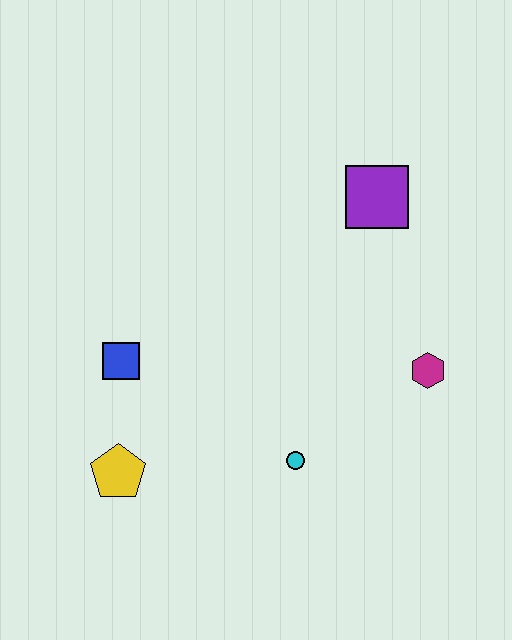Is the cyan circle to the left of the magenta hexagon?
Yes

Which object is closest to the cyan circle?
The magenta hexagon is closest to the cyan circle.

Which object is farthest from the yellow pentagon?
The purple square is farthest from the yellow pentagon.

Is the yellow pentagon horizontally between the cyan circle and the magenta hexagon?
No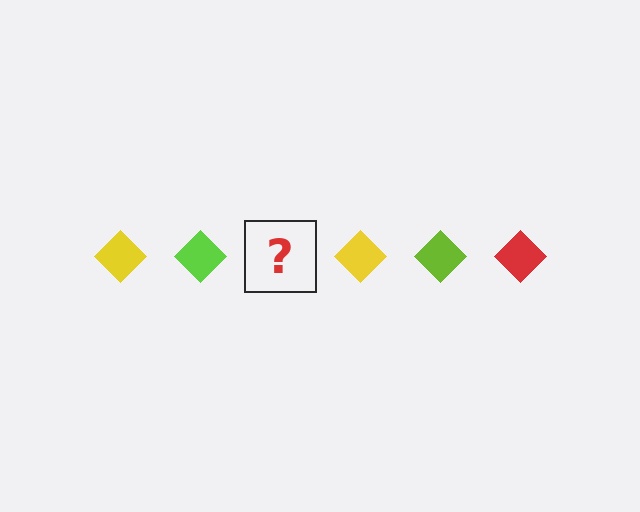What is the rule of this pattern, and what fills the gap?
The rule is that the pattern cycles through yellow, lime, red diamonds. The gap should be filled with a red diamond.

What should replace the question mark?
The question mark should be replaced with a red diamond.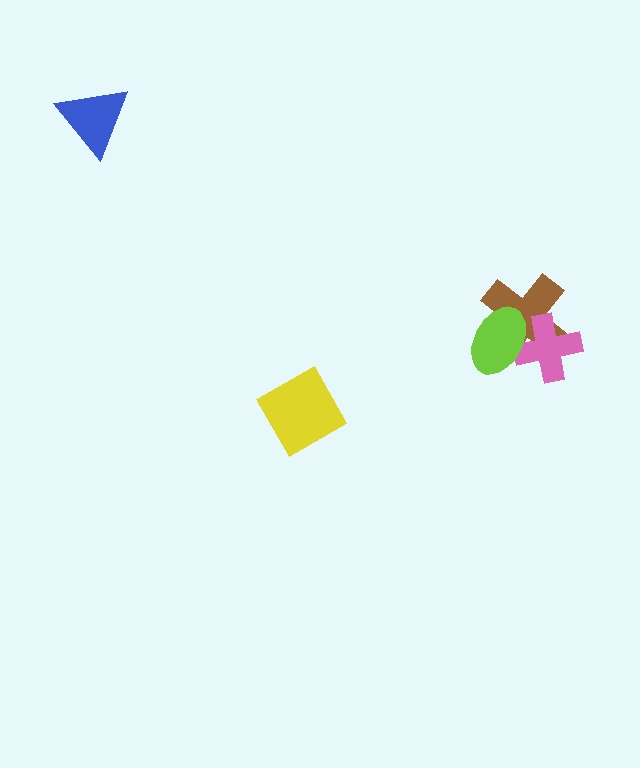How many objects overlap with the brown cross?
2 objects overlap with the brown cross.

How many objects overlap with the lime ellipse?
2 objects overlap with the lime ellipse.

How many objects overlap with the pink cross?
2 objects overlap with the pink cross.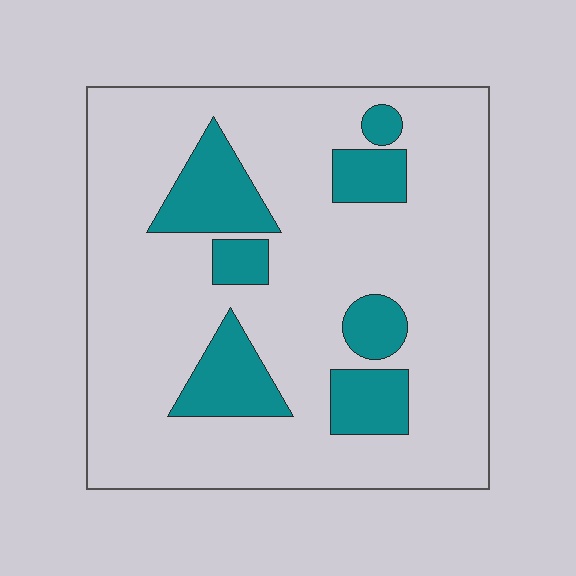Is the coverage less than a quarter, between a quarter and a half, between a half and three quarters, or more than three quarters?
Less than a quarter.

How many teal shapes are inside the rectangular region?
7.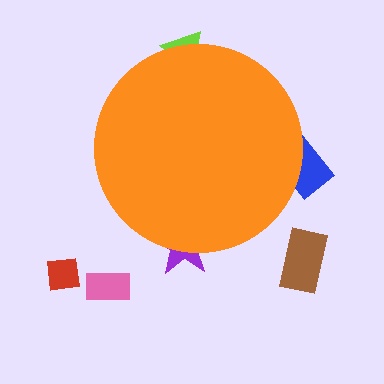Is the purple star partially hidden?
Yes, the purple star is partially hidden behind the orange circle.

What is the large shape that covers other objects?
An orange circle.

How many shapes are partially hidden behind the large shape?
3 shapes are partially hidden.